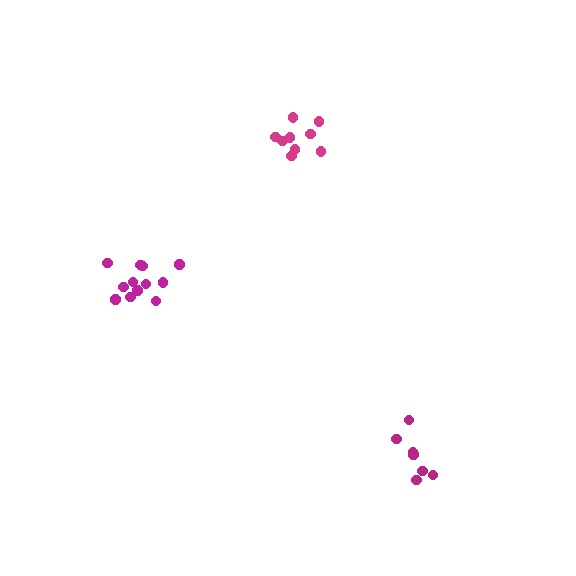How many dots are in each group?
Group 1: 7 dots, Group 2: 9 dots, Group 3: 12 dots (28 total).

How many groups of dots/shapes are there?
There are 3 groups.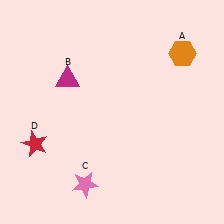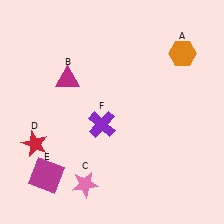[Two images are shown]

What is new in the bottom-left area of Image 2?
A magenta square (E) was added in the bottom-left area of Image 2.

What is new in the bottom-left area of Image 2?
A purple cross (F) was added in the bottom-left area of Image 2.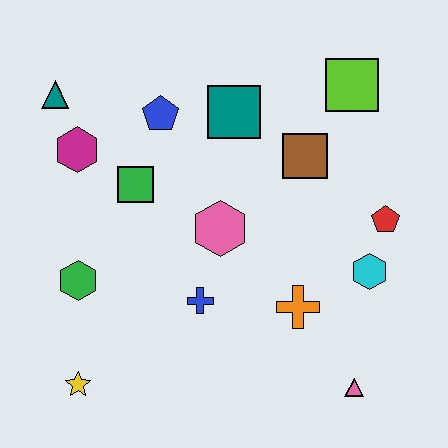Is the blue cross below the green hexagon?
Yes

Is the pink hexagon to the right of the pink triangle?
No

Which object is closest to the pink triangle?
The orange cross is closest to the pink triangle.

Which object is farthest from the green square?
The pink triangle is farthest from the green square.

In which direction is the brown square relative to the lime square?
The brown square is below the lime square.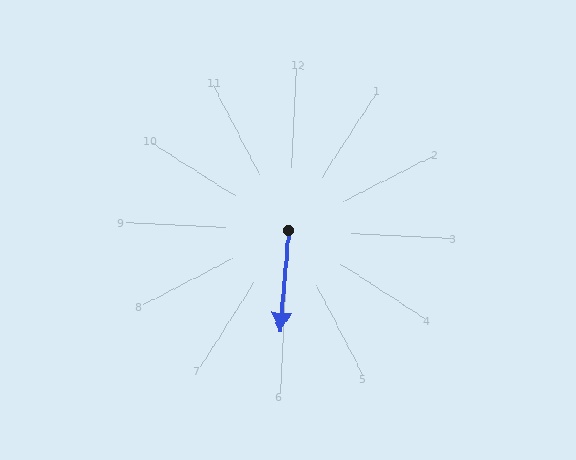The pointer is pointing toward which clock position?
Roughly 6 o'clock.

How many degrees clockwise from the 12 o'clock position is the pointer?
Approximately 182 degrees.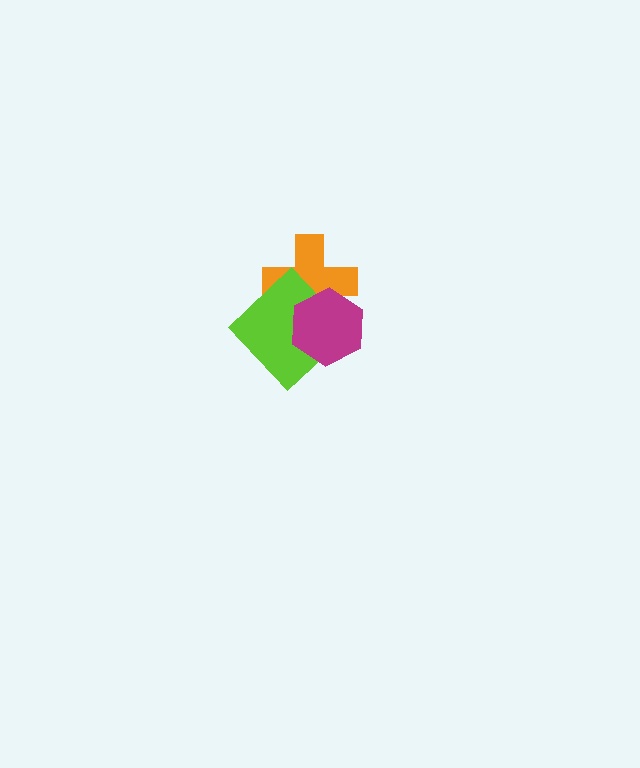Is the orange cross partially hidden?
Yes, it is partially covered by another shape.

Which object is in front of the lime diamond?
The magenta hexagon is in front of the lime diamond.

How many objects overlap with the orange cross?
2 objects overlap with the orange cross.